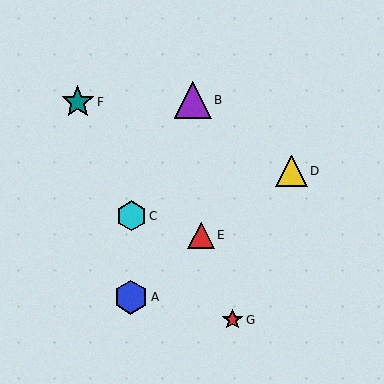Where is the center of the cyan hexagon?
The center of the cyan hexagon is at (131, 216).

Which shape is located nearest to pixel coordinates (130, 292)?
The blue hexagon (labeled A) at (131, 297) is nearest to that location.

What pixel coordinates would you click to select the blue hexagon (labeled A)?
Click at (131, 297) to select the blue hexagon A.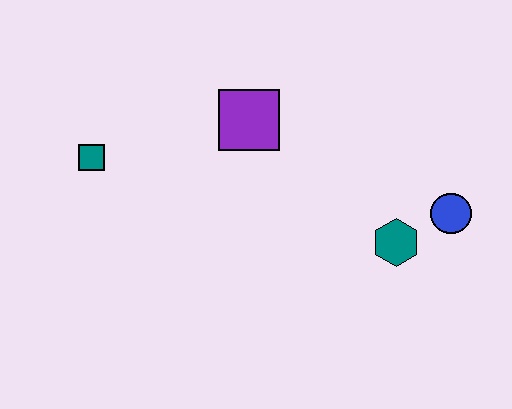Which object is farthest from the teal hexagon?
The teal square is farthest from the teal hexagon.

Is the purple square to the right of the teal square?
Yes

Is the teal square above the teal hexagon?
Yes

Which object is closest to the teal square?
The purple square is closest to the teal square.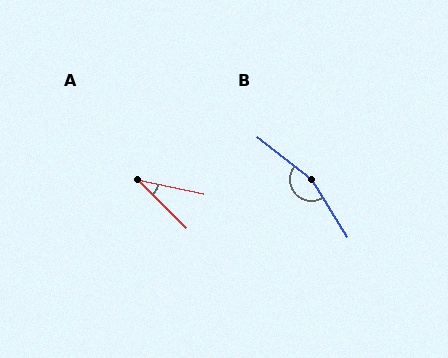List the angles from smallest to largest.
A (32°), B (160°).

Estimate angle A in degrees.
Approximately 32 degrees.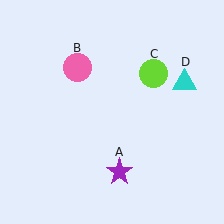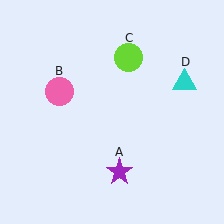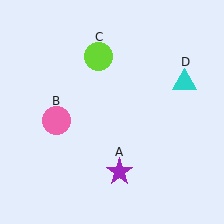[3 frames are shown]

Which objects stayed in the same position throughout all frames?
Purple star (object A) and cyan triangle (object D) remained stationary.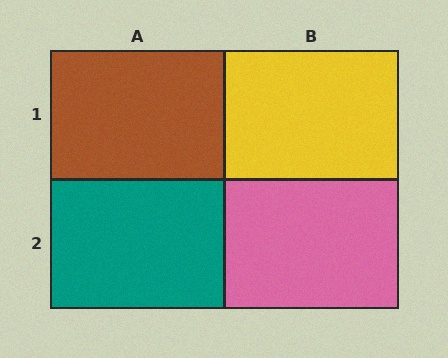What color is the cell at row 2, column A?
Teal.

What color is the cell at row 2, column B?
Pink.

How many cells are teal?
1 cell is teal.